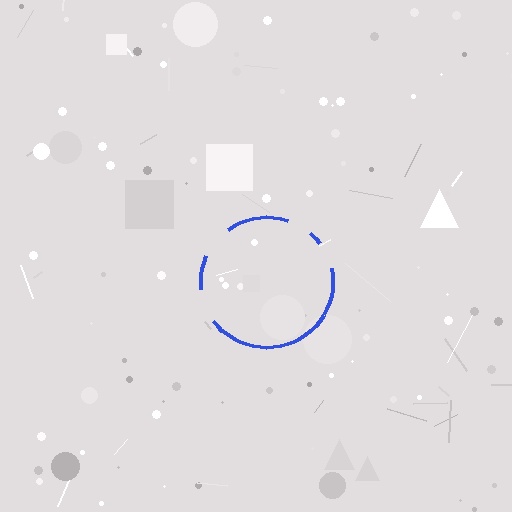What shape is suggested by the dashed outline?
The dashed outline suggests a circle.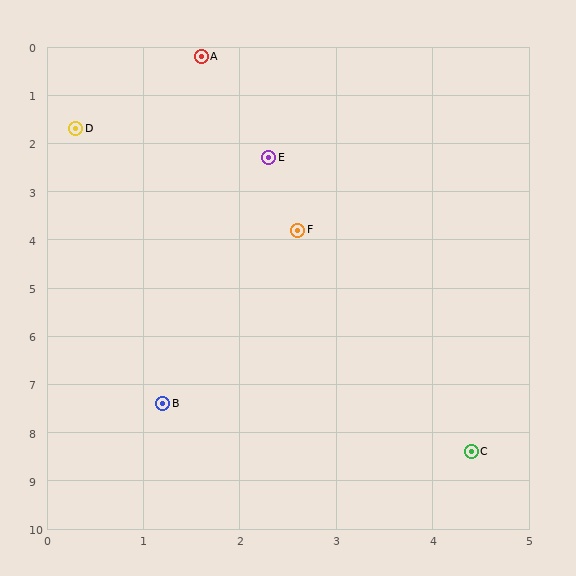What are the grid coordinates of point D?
Point D is at approximately (0.3, 1.7).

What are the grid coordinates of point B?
Point B is at approximately (1.2, 7.4).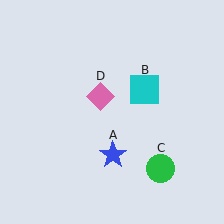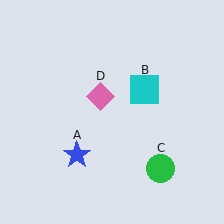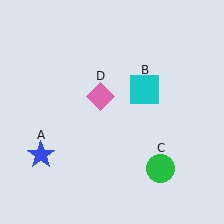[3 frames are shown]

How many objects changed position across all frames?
1 object changed position: blue star (object A).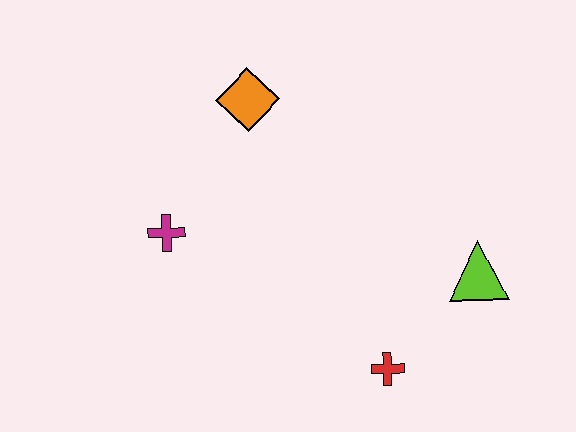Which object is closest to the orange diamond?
The magenta cross is closest to the orange diamond.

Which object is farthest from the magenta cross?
The lime triangle is farthest from the magenta cross.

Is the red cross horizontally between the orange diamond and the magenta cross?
No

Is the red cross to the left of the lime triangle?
Yes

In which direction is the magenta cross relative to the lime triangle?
The magenta cross is to the left of the lime triangle.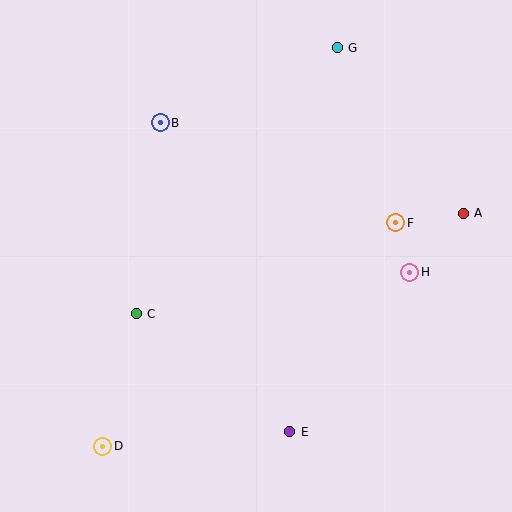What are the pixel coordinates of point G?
Point G is at (337, 48).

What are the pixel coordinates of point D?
Point D is at (103, 446).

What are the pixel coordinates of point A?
Point A is at (463, 213).